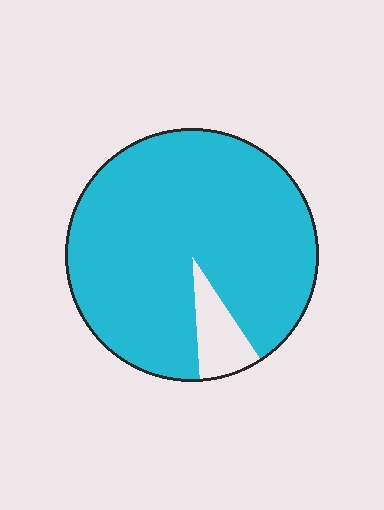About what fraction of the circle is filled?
About nine tenths (9/10).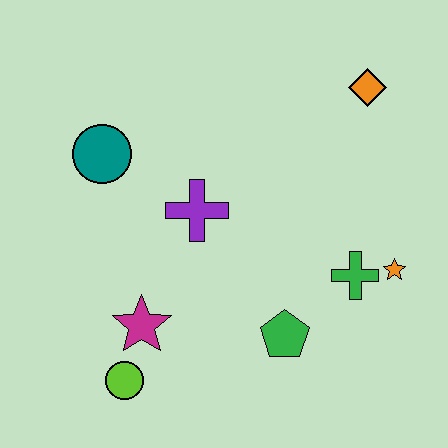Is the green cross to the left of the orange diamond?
Yes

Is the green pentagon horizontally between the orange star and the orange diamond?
No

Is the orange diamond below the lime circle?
No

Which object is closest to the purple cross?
The teal circle is closest to the purple cross.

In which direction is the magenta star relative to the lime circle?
The magenta star is above the lime circle.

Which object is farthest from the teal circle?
The orange star is farthest from the teal circle.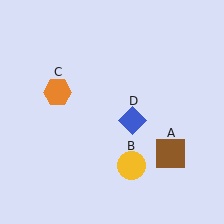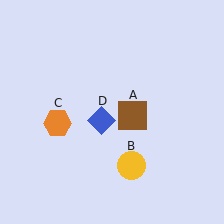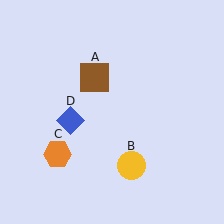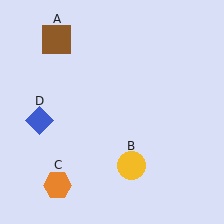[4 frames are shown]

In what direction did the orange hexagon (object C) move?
The orange hexagon (object C) moved down.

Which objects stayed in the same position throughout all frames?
Yellow circle (object B) remained stationary.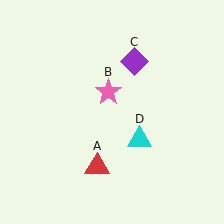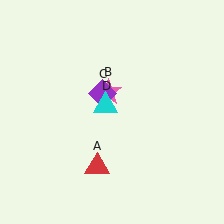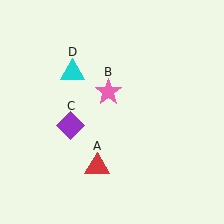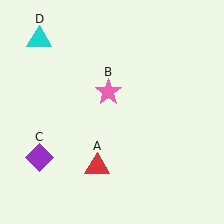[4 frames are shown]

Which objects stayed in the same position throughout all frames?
Red triangle (object A) and pink star (object B) remained stationary.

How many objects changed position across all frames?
2 objects changed position: purple diamond (object C), cyan triangle (object D).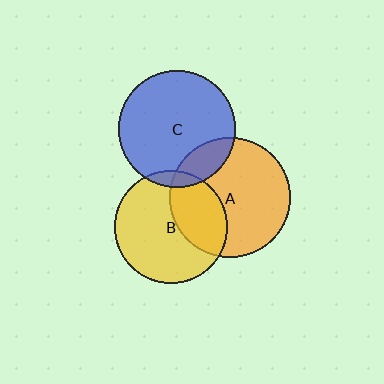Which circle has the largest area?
Circle A (orange).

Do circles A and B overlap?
Yes.